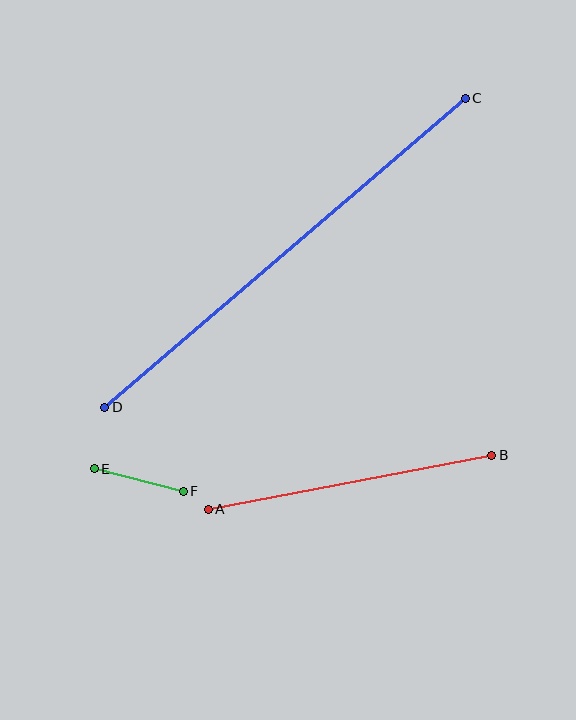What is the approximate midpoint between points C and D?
The midpoint is at approximately (285, 253) pixels.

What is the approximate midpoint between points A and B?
The midpoint is at approximately (350, 482) pixels.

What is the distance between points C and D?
The distance is approximately 475 pixels.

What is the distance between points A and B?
The distance is approximately 288 pixels.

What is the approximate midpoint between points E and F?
The midpoint is at approximately (139, 480) pixels.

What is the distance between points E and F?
The distance is approximately 92 pixels.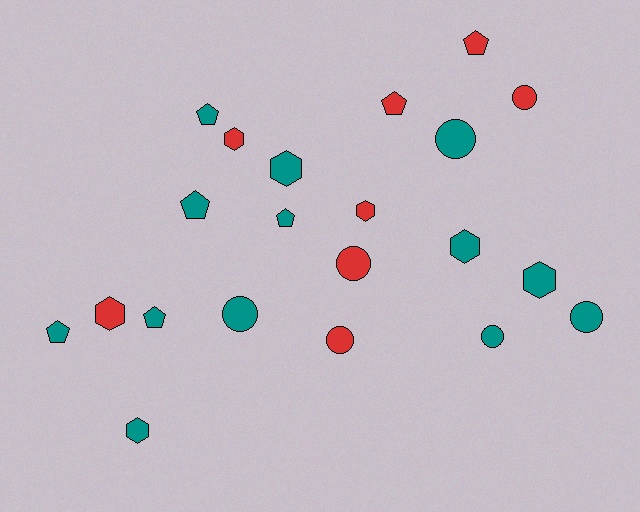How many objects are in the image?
There are 21 objects.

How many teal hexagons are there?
There are 4 teal hexagons.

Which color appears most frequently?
Teal, with 13 objects.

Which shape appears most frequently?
Circle, with 7 objects.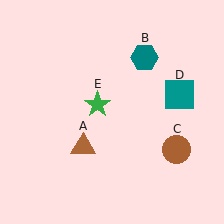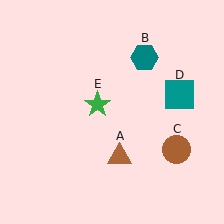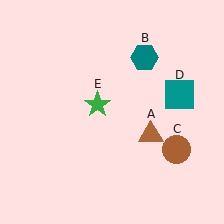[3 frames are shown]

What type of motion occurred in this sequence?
The brown triangle (object A) rotated counterclockwise around the center of the scene.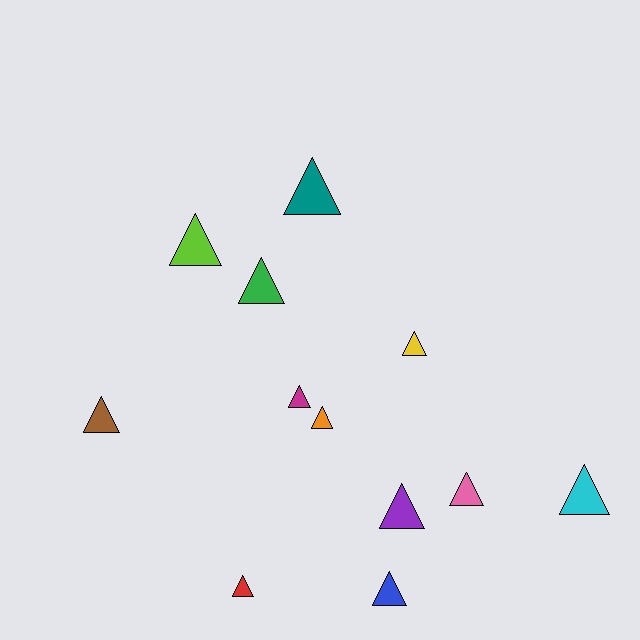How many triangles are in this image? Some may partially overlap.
There are 12 triangles.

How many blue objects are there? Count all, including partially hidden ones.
There is 1 blue object.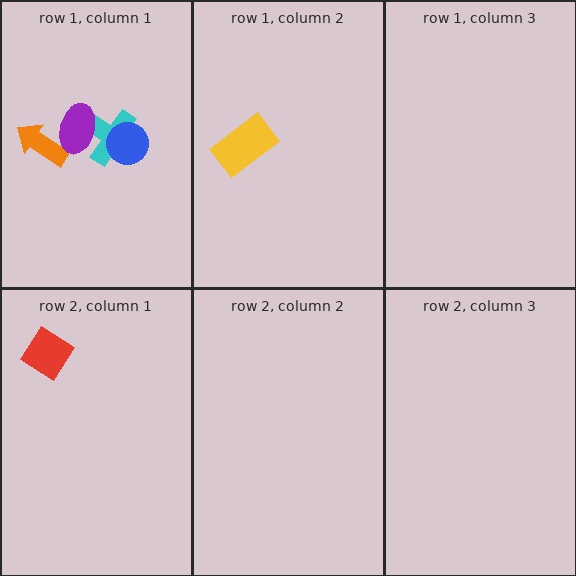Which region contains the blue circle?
The row 1, column 1 region.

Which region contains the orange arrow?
The row 1, column 1 region.